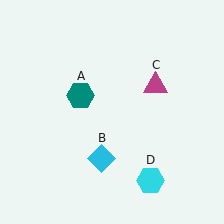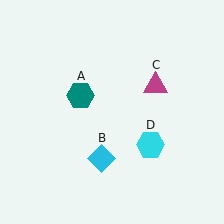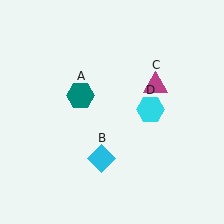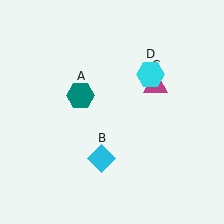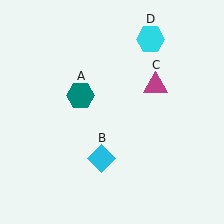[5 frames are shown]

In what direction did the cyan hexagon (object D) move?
The cyan hexagon (object D) moved up.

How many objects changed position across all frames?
1 object changed position: cyan hexagon (object D).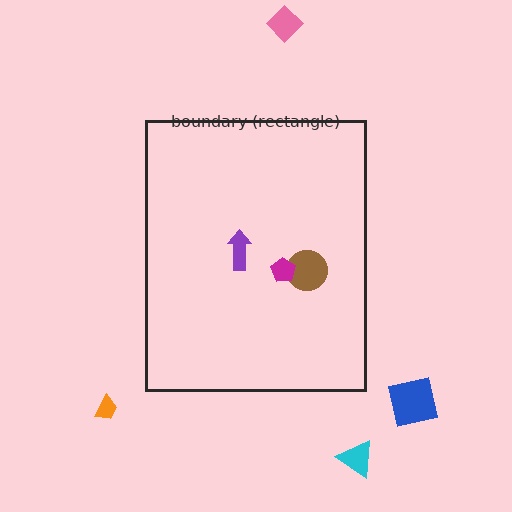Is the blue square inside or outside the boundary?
Outside.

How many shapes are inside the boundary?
3 inside, 4 outside.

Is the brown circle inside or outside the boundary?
Inside.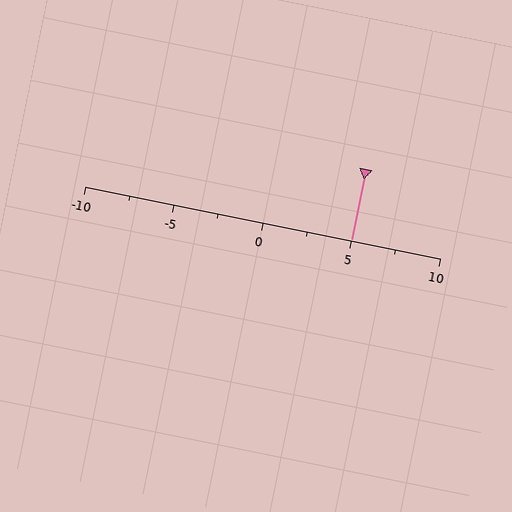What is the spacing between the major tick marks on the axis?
The major ticks are spaced 5 apart.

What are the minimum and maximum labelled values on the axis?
The axis runs from -10 to 10.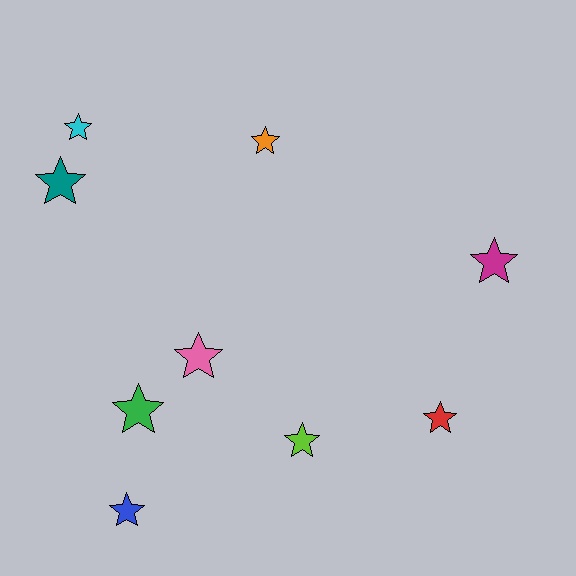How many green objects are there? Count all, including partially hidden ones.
There is 1 green object.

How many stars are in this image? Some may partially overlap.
There are 9 stars.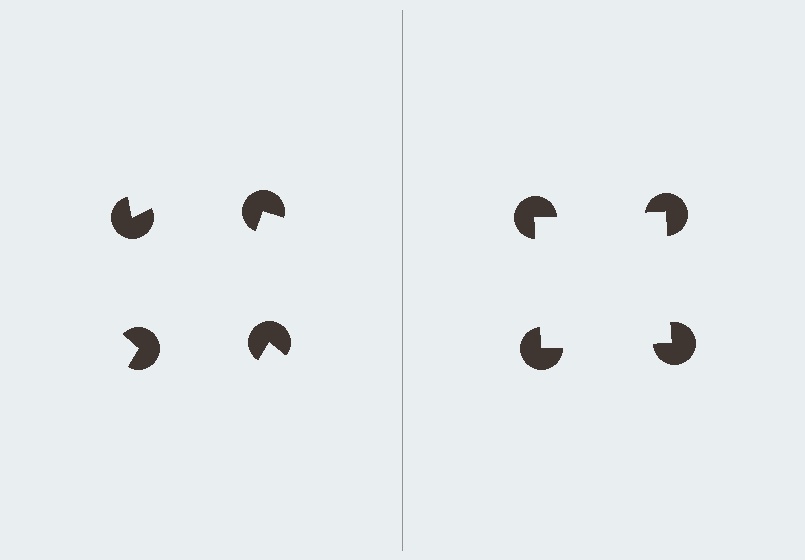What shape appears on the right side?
An illusory square.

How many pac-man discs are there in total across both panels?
8 — 4 on each side.